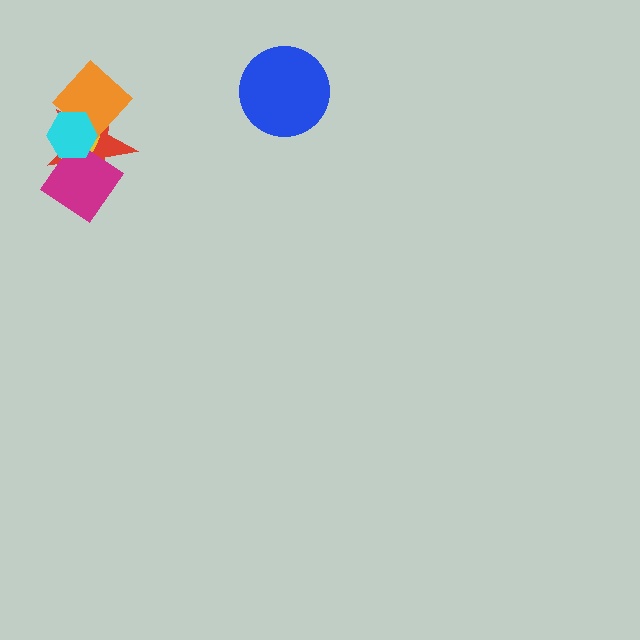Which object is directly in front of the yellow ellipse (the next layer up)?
The magenta diamond is directly in front of the yellow ellipse.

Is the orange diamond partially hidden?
Yes, it is partially covered by another shape.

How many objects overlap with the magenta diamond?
3 objects overlap with the magenta diamond.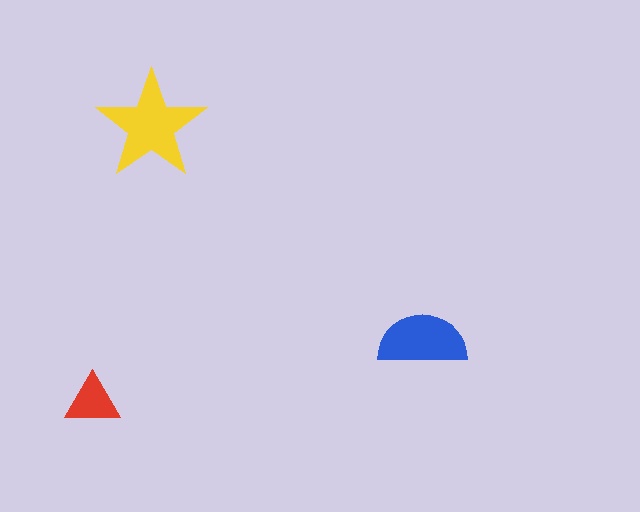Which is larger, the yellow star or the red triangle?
The yellow star.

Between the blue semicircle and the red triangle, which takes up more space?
The blue semicircle.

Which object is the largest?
The yellow star.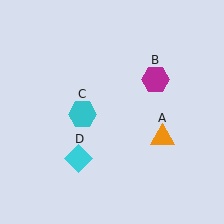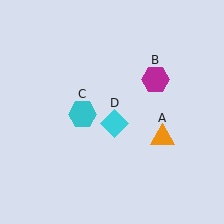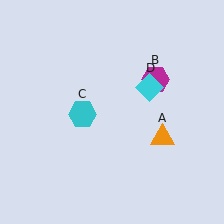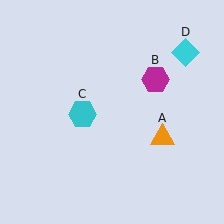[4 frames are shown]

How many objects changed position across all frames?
1 object changed position: cyan diamond (object D).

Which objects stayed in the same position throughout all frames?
Orange triangle (object A) and magenta hexagon (object B) and cyan hexagon (object C) remained stationary.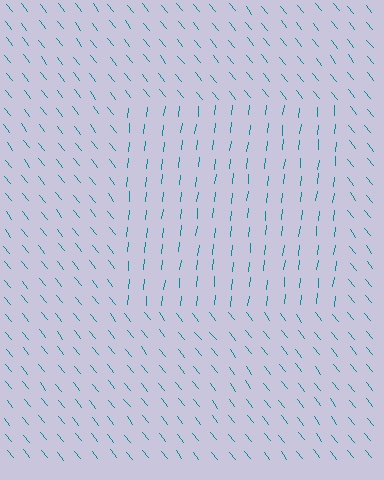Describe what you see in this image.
The image is filled with small teal line segments. A rectangle region in the image has lines oriented differently from the surrounding lines, creating a visible texture boundary.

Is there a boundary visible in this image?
Yes, there is a texture boundary formed by a change in line orientation.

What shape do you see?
I see a rectangle.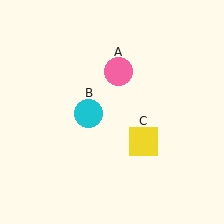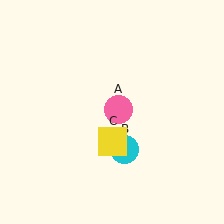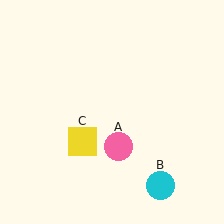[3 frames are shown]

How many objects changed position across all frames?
3 objects changed position: pink circle (object A), cyan circle (object B), yellow square (object C).